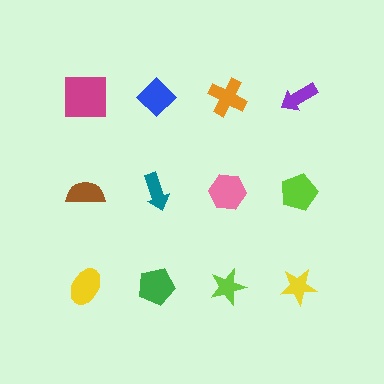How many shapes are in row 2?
4 shapes.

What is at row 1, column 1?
A magenta square.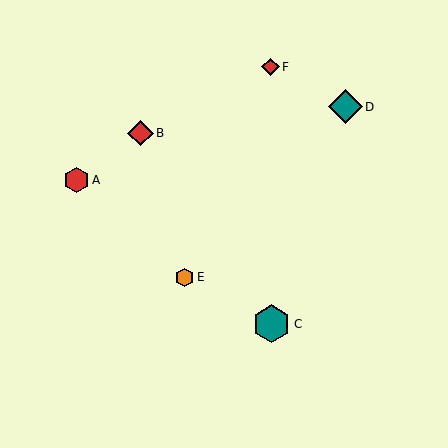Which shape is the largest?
The teal hexagon (labeled C) is the largest.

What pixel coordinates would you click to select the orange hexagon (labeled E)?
Click at (185, 277) to select the orange hexagon E.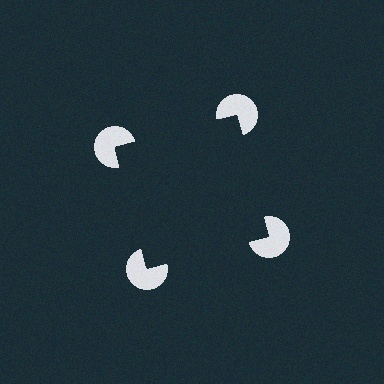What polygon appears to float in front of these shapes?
An illusory square — its edges are inferred from the aligned wedge cuts in the pac-man discs, not physically drawn.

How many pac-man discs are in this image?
There are 4 — one at each vertex of the illusory square.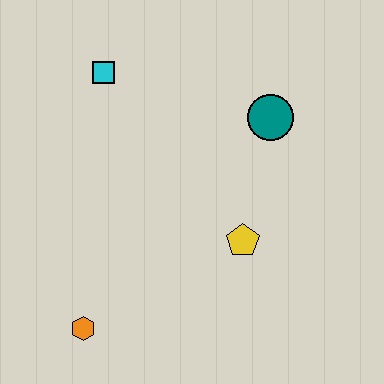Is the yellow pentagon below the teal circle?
Yes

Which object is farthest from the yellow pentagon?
The cyan square is farthest from the yellow pentagon.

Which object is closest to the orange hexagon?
The yellow pentagon is closest to the orange hexagon.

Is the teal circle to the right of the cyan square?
Yes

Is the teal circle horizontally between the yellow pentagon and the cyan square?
No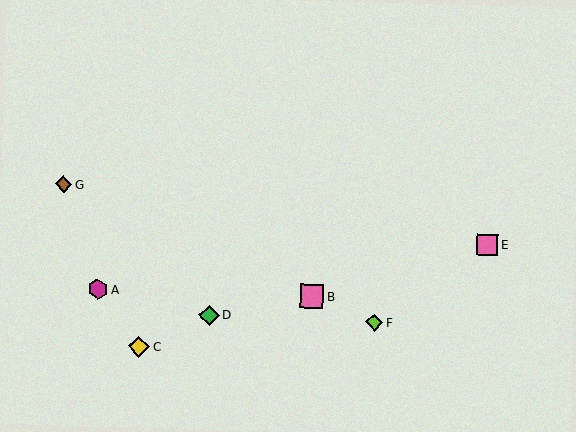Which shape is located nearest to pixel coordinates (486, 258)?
The pink square (labeled E) at (487, 245) is nearest to that location.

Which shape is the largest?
The pink square (labeled B) is the largest.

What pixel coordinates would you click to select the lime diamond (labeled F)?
Click at (374, 322) to select the lime diamond F.